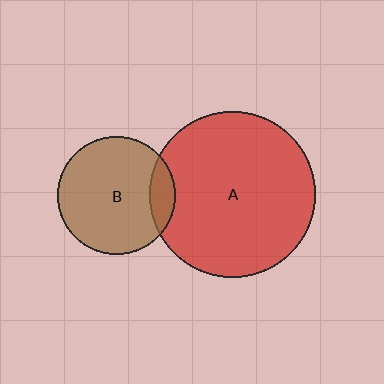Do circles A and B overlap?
Yes.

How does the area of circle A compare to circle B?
Approximately 2.0 times.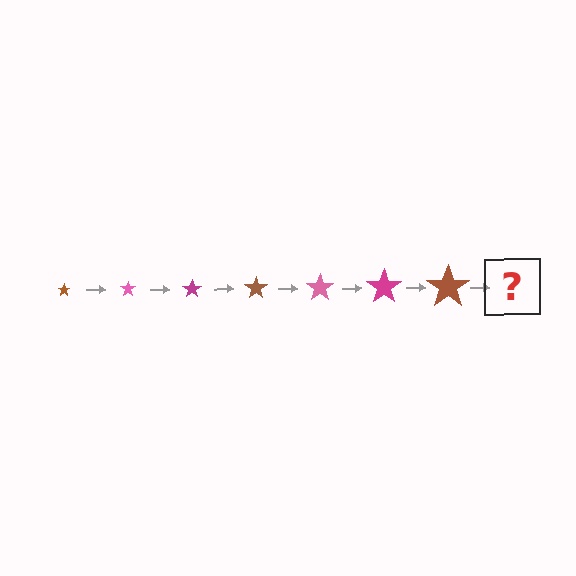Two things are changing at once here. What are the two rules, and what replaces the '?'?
The two rules are that the star grows larger each step and the color cycles through brown, pink, and magenta. The '?' should be a pink star, larger than the previous one.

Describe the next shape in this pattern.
It should be a pink star, larger than the previous one.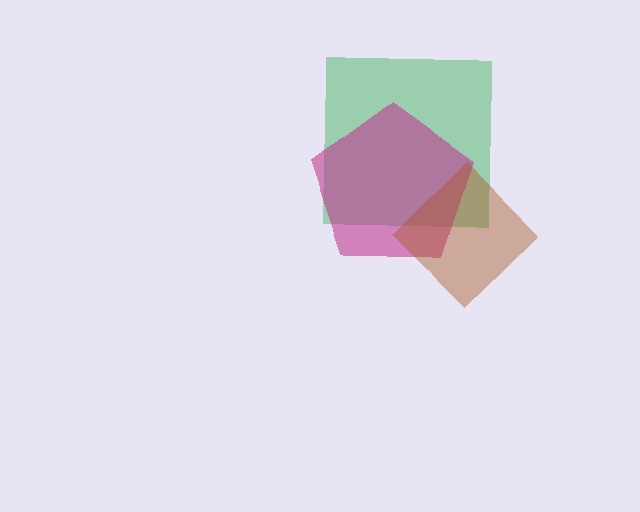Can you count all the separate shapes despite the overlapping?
Yes, there are 3 separate shapes.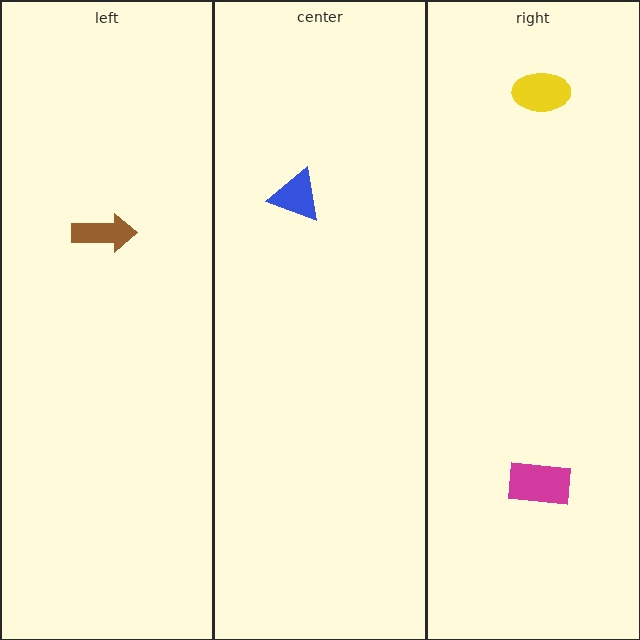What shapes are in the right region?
The magenta rectangle, the yellow ellipse.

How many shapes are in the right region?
2.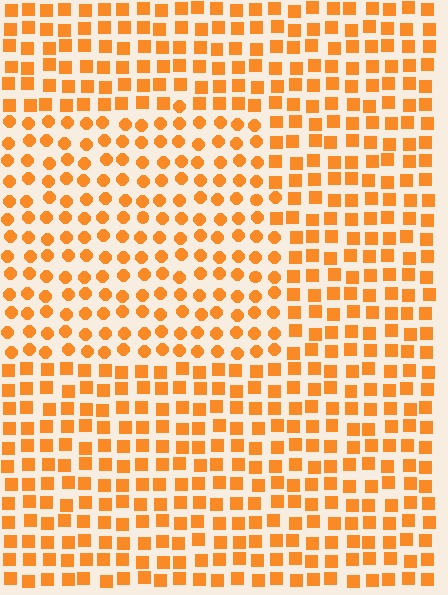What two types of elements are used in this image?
The image uses circles inside the rectangle region and squares outside it.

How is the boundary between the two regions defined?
The boundary is defined by a change in element shape: circles inside vs. squares outside. All elements share the same color and spacing.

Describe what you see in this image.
The image is filled with small orange elements arranged in a uniform grid. A rectangle-shaped region contains circles, while the surrounding area contains squares. The boundary is defined purely by the change in element shape.